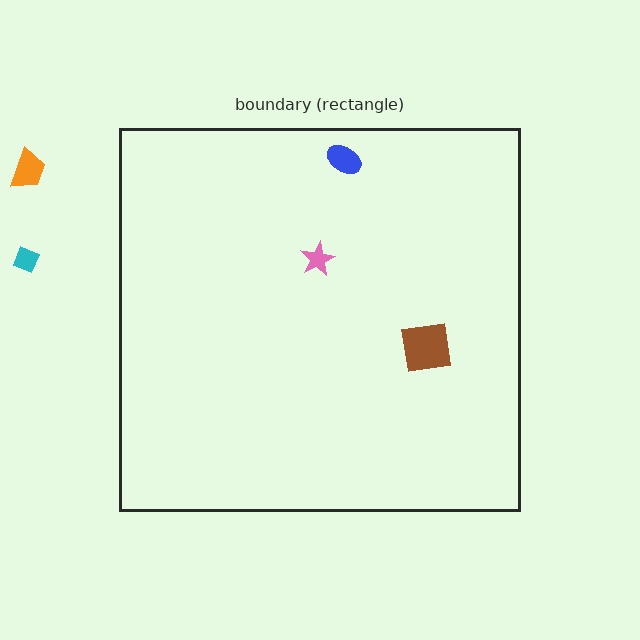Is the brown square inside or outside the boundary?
Inside.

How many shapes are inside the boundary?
3 inside, 2 outside.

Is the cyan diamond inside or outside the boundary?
Outside.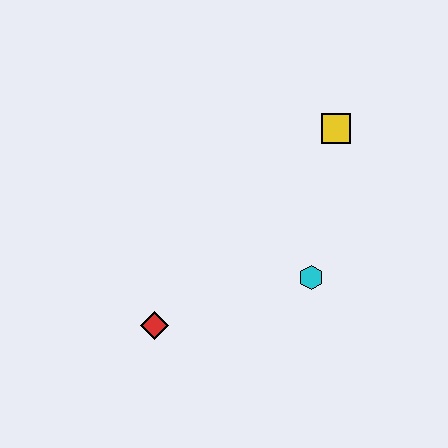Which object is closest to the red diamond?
The cyan hexagon is closest to the red diamond.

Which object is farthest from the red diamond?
The yellow square is farthest from the red diamond.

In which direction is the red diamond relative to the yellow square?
The red diamond is below the yellow square.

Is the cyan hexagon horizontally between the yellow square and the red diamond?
Yes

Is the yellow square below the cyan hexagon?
No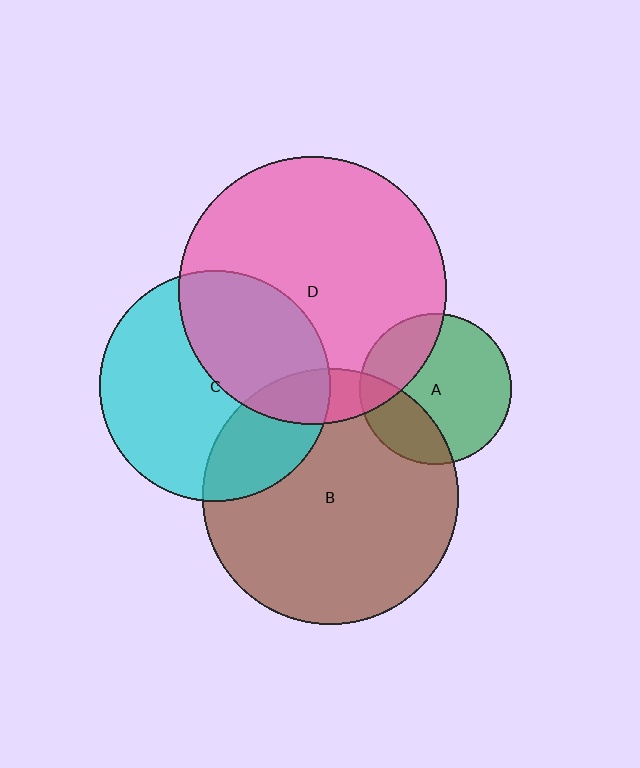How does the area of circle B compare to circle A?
Approximately 2.8 times.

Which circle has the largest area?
Circle D (pink).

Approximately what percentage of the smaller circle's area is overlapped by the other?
Approximately 40%.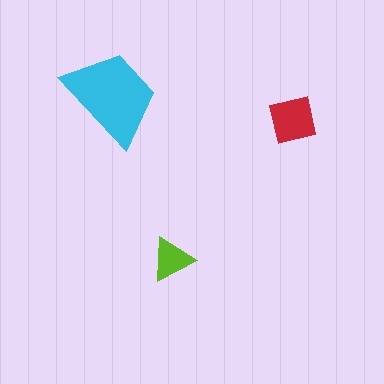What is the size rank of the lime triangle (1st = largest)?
3rd.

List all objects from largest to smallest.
The cyan trapezoid, the red square, the lime triangle.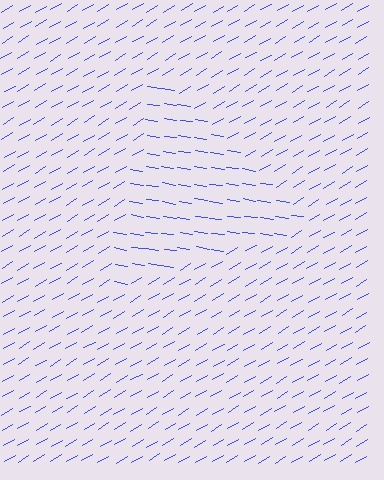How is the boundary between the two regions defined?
The boundary is defined purely by a change in line orientation (approximately 39 degrees difference). All lines are the same color and thickness.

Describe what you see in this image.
The image is filled with small blue line segments. A triangle region in the image has lines oriented differently from the surrounding lines, creating a visible texture boundary.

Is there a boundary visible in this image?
Yes, there is a texture boundary formed by a change in line orientation.